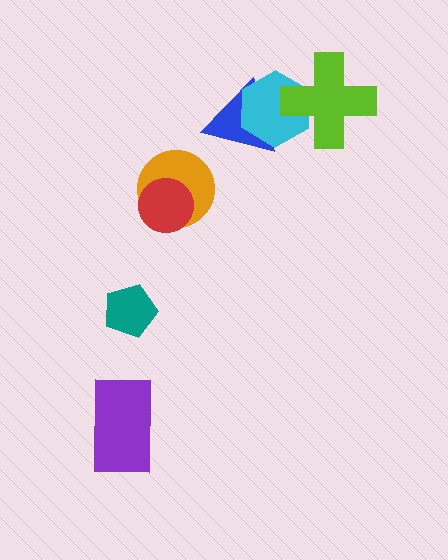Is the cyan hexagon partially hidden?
Yes, it is partially covered by another shape.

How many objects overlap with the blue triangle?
1 object overlaps with the blue triangle.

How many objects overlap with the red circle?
1 object overlaps with the red circle.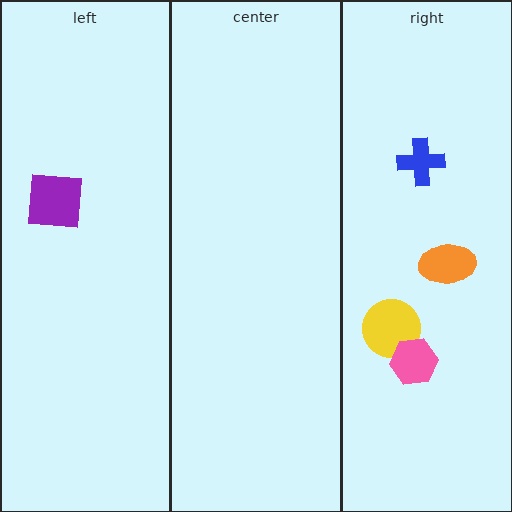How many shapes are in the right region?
4.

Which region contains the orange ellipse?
The right region.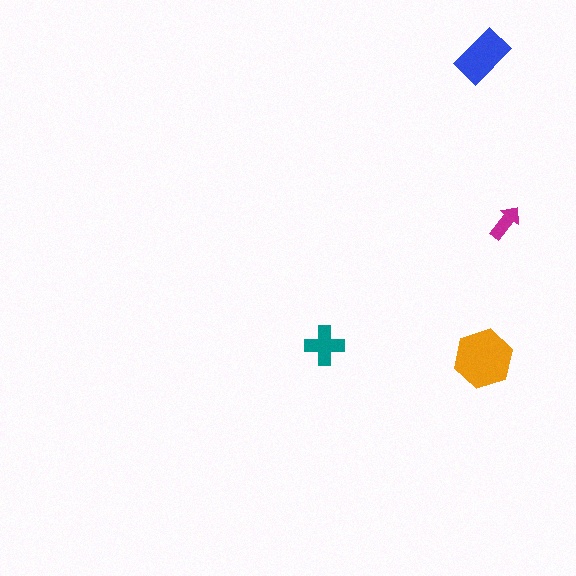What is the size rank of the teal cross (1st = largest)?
3rd.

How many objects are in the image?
There are 4 objects in the image.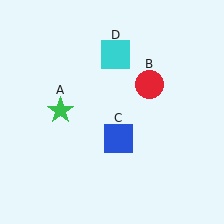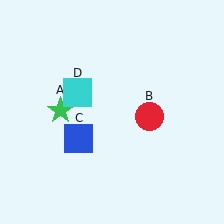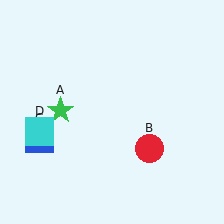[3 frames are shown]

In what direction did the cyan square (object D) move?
The cyan square (object D) moved down and to the left.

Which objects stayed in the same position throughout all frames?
Green star (object A) remained stationary.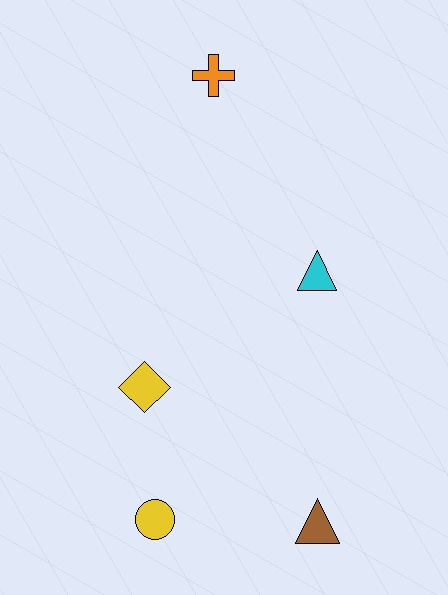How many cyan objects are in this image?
There is 1 cyan object.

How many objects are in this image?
There are 5 objects.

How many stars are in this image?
There are no stars.